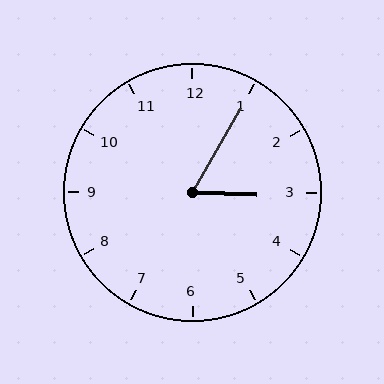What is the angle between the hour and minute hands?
Approximately 62 degrees.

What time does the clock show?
3:05.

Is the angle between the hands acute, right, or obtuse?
It is acute.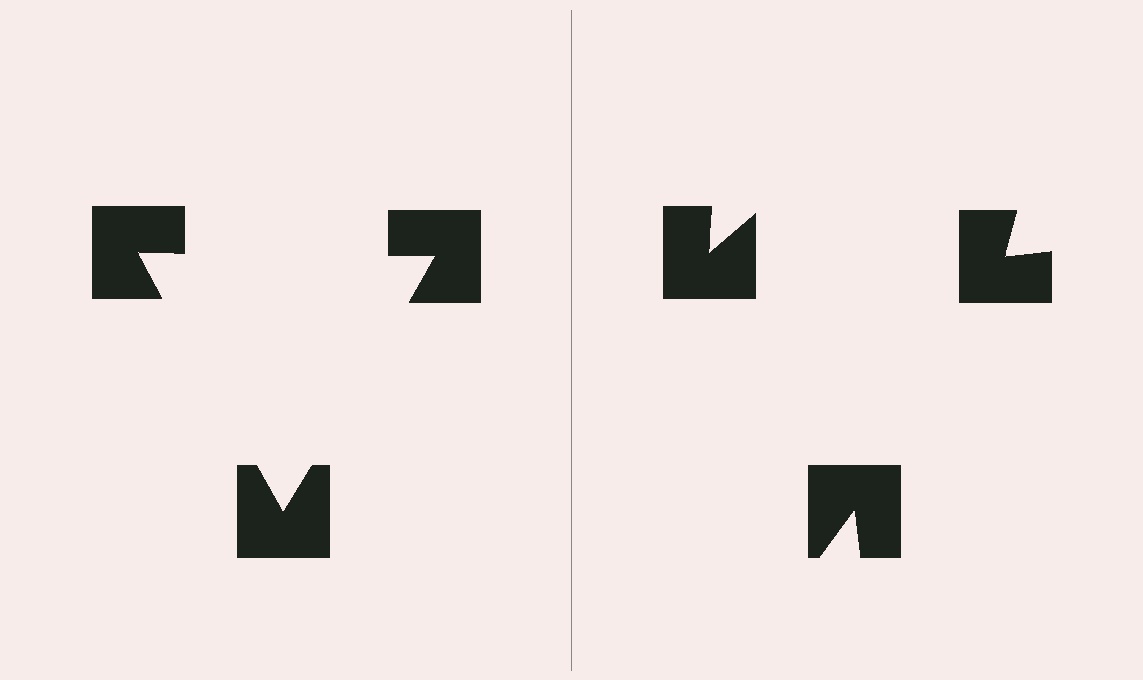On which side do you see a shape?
An illusory triangle appears on the left side. On the right side the wedge cuts are rotated, so no coherent shape forms.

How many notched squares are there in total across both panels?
6 — 3 on each side.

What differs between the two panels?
The notched squares are positioned identically on both sides; only the wedge orientations differ. On the left they align to a triangle; on the right they are misaligned.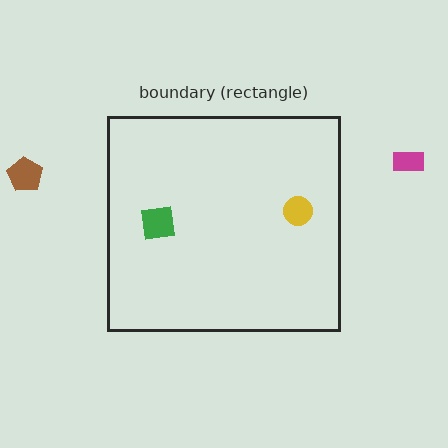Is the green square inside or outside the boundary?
Inside.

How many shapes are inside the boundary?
2 inside, 2 outside.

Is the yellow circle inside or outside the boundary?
Inside.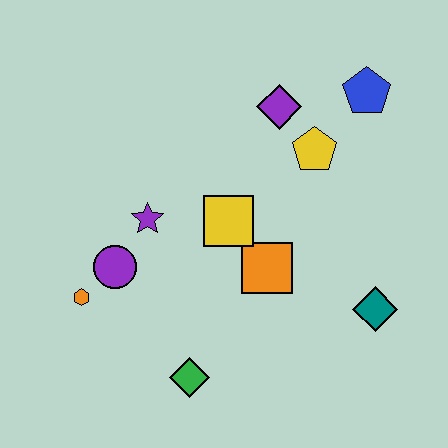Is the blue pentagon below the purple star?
No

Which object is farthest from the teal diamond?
The orange hexagon is farthest from the teal diamond.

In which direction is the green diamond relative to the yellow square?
The green diamond is below the yellow square.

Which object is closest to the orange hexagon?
The purple circle is closest to the orange hexagon.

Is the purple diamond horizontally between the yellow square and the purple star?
No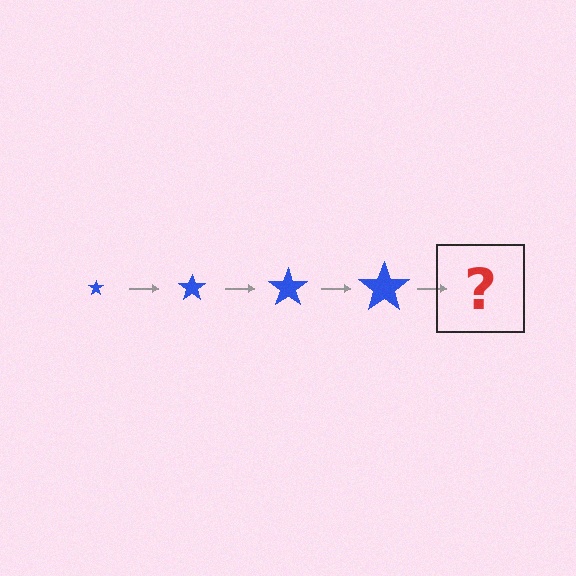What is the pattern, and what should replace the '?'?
The pattern is that the star gets progressively larger each step. The '?' should be a blue star, larger than the previous one.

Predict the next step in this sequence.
The next step is a blue star, larger than the previous one.